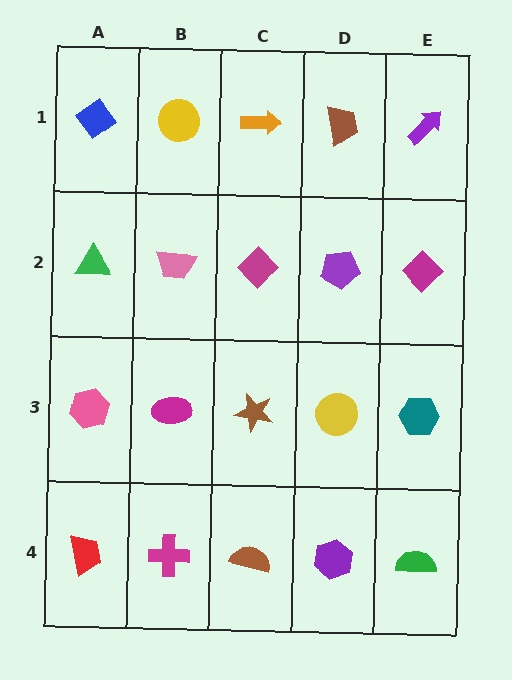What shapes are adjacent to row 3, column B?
A pink trapezoid (row 2, column B), a magenta cross (row 4, column B), a pink hexagon (row 3, column A), a brown star (row 3, column C).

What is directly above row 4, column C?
A brown star.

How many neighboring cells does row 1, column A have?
2.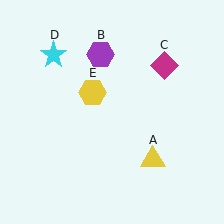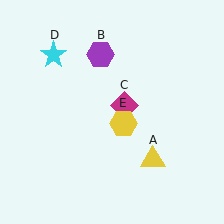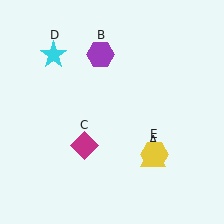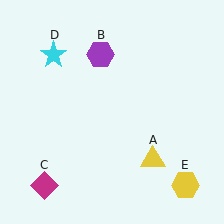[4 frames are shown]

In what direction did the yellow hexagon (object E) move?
The yellow hexagon (object E) moved down and to the right.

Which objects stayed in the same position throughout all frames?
Yellow triangle (object A) and purple hexagon (object B) and cyan star (object D) remained stationary.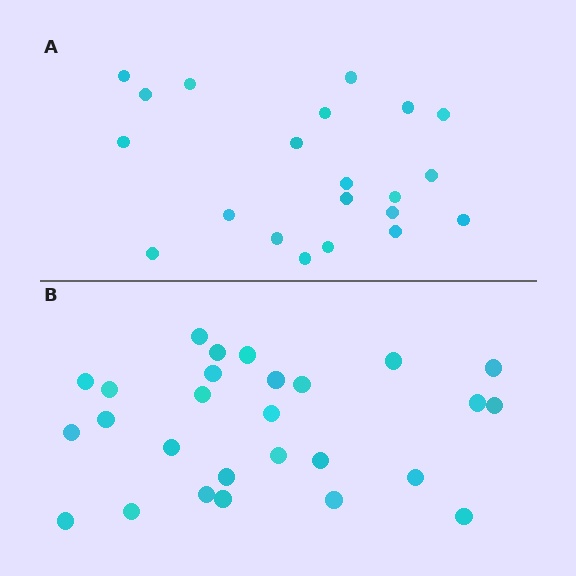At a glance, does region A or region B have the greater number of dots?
Region B (the bottom region) has more dots.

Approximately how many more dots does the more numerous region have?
Region B has about 6 more dots than region A.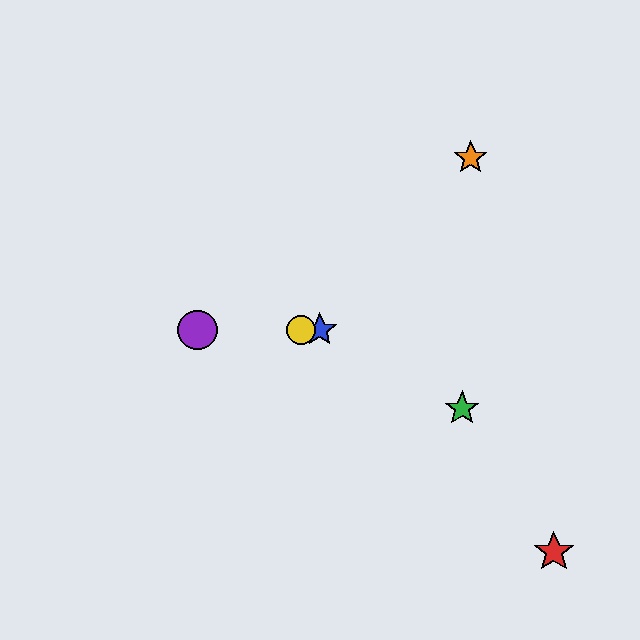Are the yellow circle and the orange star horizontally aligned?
No, the yellow circle is at y≈330 and the orange star is at y≈158.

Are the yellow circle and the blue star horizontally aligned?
Yes, both are at y≈330.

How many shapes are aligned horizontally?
3 shapes (the blue star, the yellow circle, the purple circle) are aligned horizontally.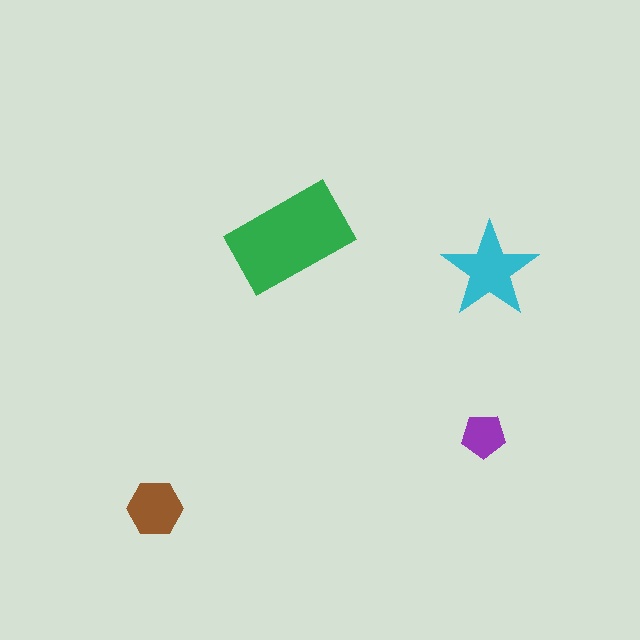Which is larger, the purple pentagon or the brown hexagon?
The brown hexagon.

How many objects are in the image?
There are 4 objects in the image.